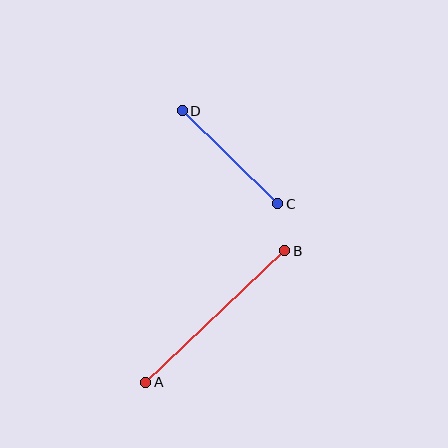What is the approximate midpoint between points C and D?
The midpoint is at approximately (230, 157) pixels.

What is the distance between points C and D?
The distance is approximately 134 pixels.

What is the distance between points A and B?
The distance is approximately 191 pixels.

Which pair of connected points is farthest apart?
Points A and B are farthest apart.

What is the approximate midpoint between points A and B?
The midpoint is at approximately (215, 317) pixels.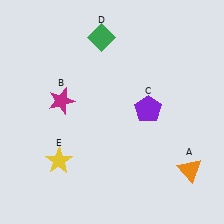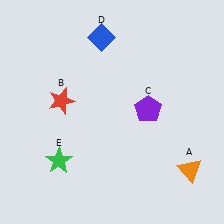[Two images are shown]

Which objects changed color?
B changed from magenta to red. D changed from green to blue. E changed from yellow to green.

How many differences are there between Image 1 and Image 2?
There are 3 differences between the two images.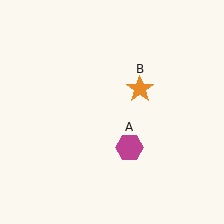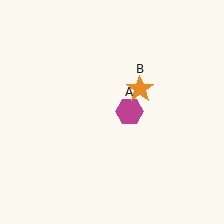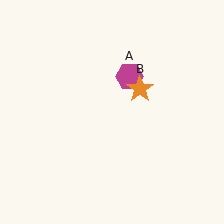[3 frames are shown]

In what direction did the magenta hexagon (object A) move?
The magenta hexagon (object A) moved up.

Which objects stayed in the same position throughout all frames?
Orange star (object B) remained stationary.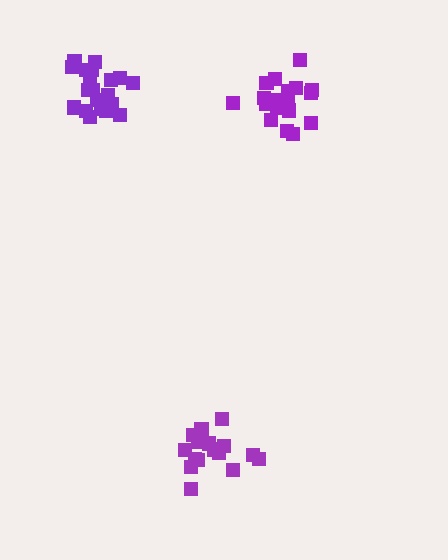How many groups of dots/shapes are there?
There are 3 groups.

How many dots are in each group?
Group 1: 17 dots, Group 2: 21 dots, Group 3: 19 dots (57 total).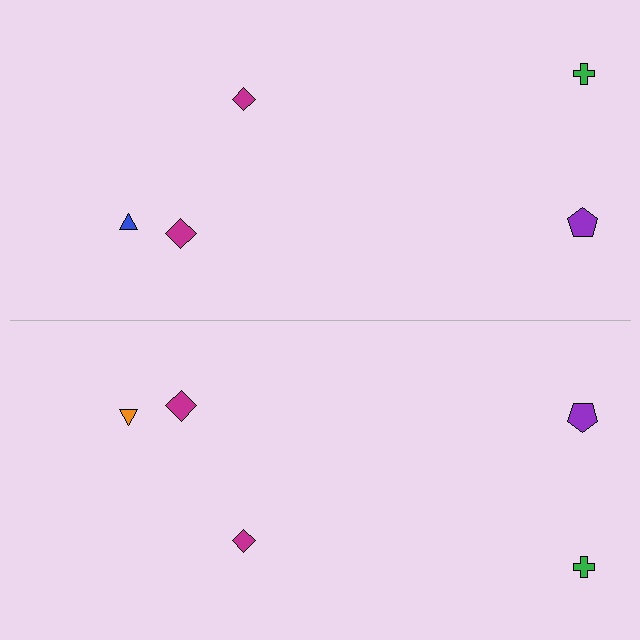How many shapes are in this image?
There are 10 shapes in this image.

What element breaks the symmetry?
The orange triangle on the bottom side breaks the symmetry — its mirror counterpart is blue.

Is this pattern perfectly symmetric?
No, the pattern is not perfectly symmetric. The orange triangle on the bottom side breaks the symmetry — its mirror counterpart is blue.